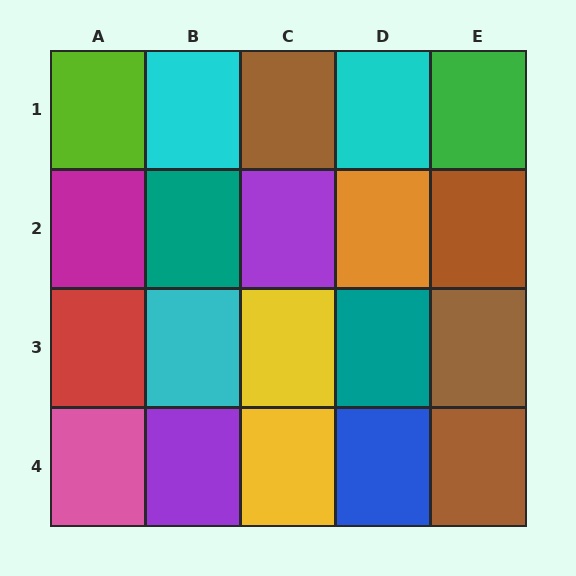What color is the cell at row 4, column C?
Yellow.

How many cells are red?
1 cell is red.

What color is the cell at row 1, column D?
Cyan.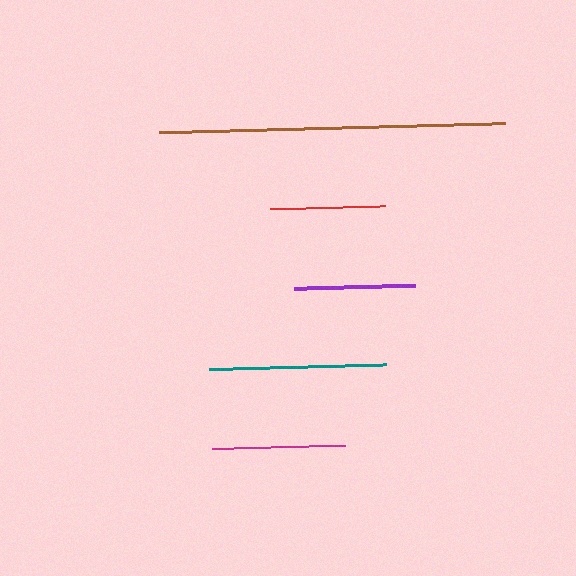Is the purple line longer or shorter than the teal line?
The teal line is longer than the purple line.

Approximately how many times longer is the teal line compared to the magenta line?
The teal line is approximately 1.3 times the length of the magenta line.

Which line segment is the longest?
The brown line is the longest at approximately 345 pixels.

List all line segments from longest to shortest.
From longest to shortest: brown, teal, magenta, purple, red.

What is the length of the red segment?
The red segment is approximately 115 pixels long.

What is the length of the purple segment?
The purple segment is approximately 121 pixels long.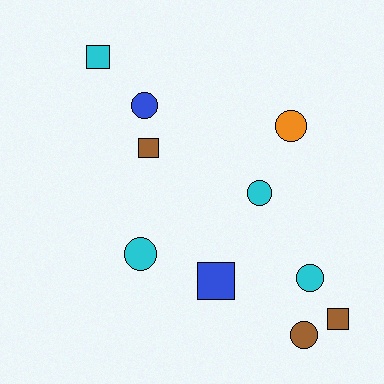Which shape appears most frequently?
Circle, with 6 objects.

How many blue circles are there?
There is 1 blue circle.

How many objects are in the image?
There are 10 objects.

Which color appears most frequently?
Cyan, with 4 objects.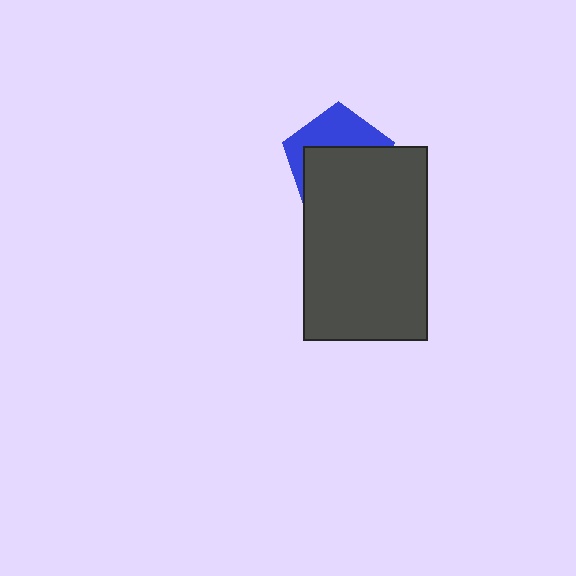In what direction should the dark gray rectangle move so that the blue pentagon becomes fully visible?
The dark gray rectangle should move down. That is the shortest direction to clear the overlap and leave the blue pentagon fully visible.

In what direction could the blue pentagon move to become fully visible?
The blue pentagon could move up. That would shift it out from behind the dark gray rectangle entirely.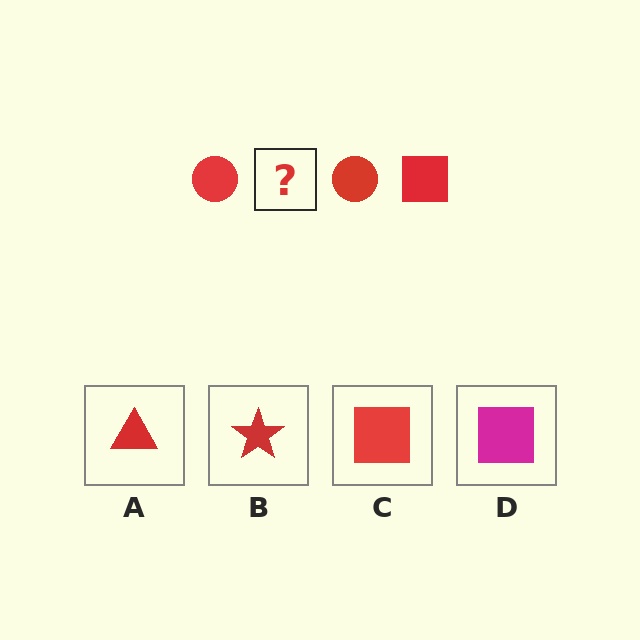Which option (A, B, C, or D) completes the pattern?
C.